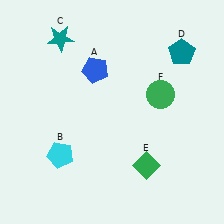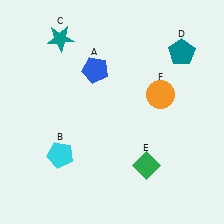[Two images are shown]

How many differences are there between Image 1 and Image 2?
There is 1 difference between the two images.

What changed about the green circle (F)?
In Image 1, F is green. In Image 2, it changed to orange.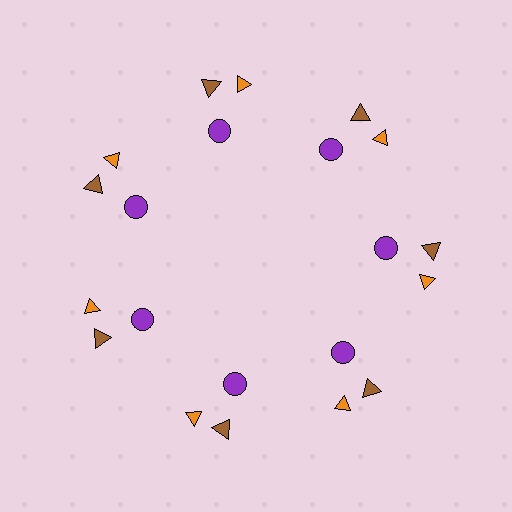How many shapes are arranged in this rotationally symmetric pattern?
There are 21 shapes, arranged in 7 groups of 3.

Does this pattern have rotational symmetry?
Yes, this pattern has 7-fold rotational symmetry. It looks the same after rotating 51 degrees around the center.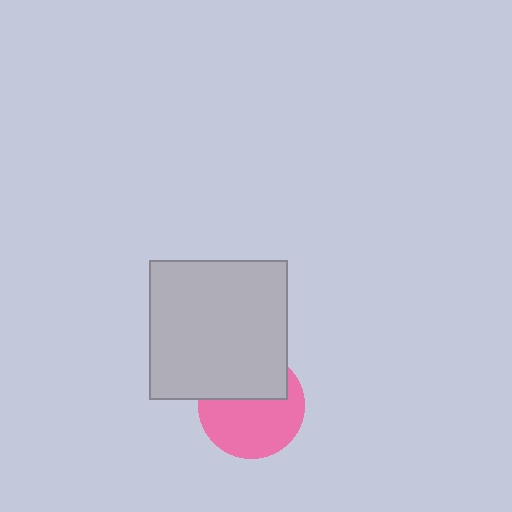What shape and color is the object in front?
The object in front is a light gray square.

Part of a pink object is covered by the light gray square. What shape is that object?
It is a circle.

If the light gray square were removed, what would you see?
You would see the complete pink circle.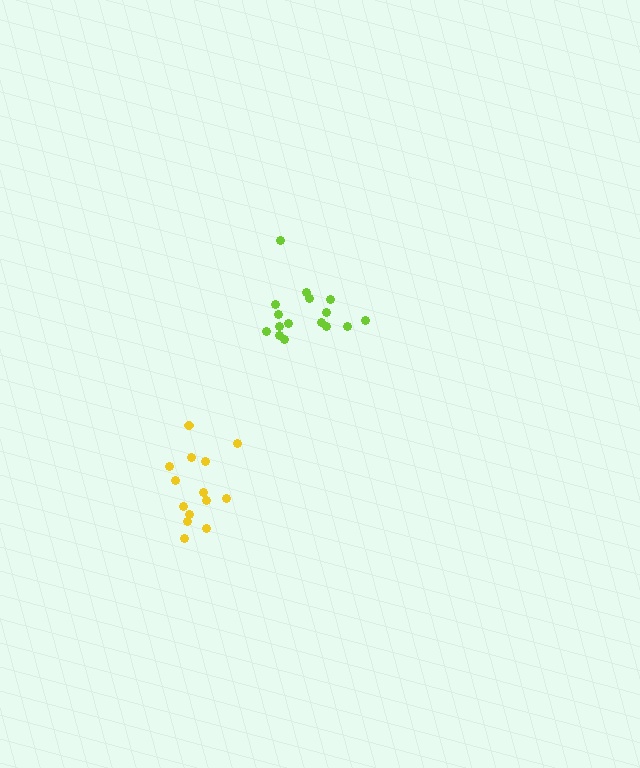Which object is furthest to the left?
The yellow cluster is leftmost.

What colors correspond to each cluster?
The clusters are colored: lime, yellow.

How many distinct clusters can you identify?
There are 2 distinct clusters.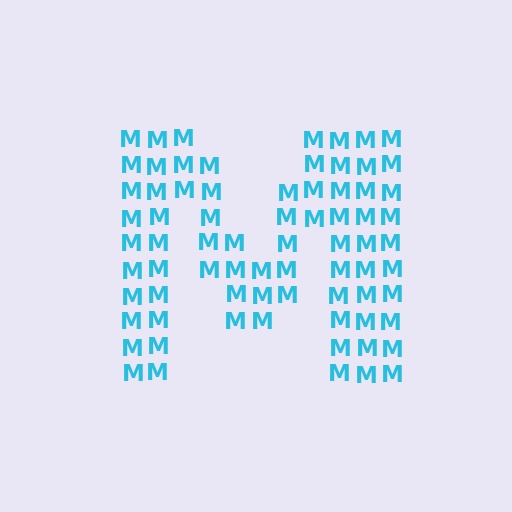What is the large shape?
The large shape is the letter M.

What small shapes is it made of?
It is made of small letter M's.